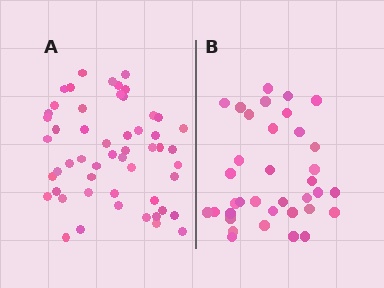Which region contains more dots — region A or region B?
Region A (the left region) has more dots.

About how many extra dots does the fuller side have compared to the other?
Region A has approximately 15 more dots than region B.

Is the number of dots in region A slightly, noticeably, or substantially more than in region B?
Region A has substantially more. The ratio is roughly 1.5 to 1.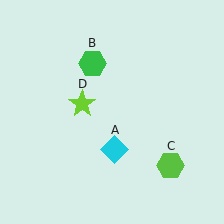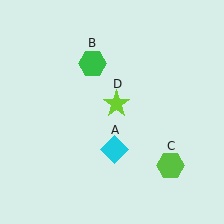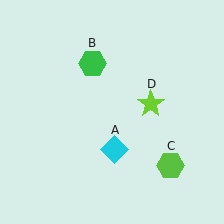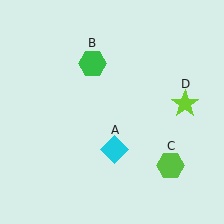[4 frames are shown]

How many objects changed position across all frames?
1 object changed position: lime star (object D).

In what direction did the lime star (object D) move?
The lime star (object D) moved right.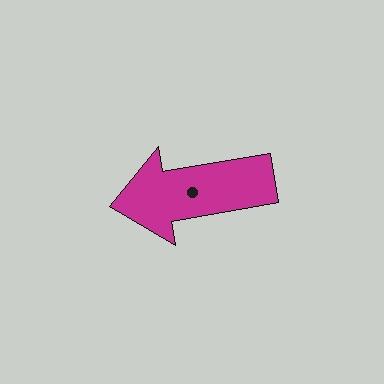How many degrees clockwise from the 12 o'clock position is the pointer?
Approximately 260 degrees.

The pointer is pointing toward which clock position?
Roughly 9 o'clock.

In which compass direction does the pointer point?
West.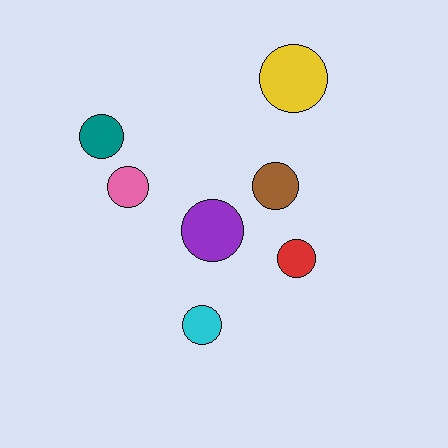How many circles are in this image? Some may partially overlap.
There are 7 circles.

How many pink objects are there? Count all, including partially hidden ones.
There is 1 pink object.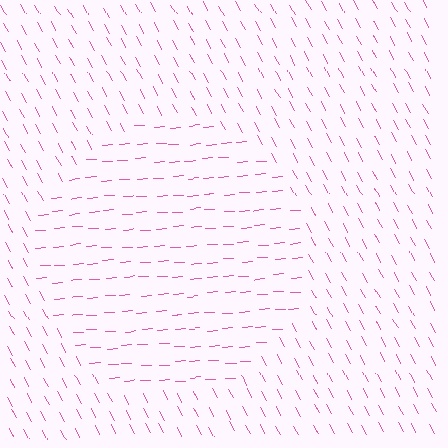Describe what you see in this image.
The image is filled with small pink line segments. A circle region in the image has lines oriented differently from the surrounding lines, creating a visible texture boundary.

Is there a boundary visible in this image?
Yes, there is a texture boundary formed by a change in line orientation.